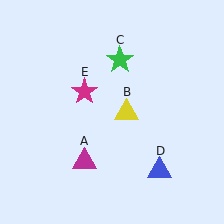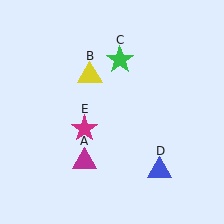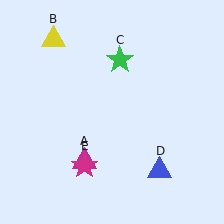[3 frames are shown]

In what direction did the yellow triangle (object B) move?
The yellow triangle (object B) moved up and to the left.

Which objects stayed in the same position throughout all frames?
Magenta triangle (object A) and green star (object C) and blue triangle (object D) remained stationary.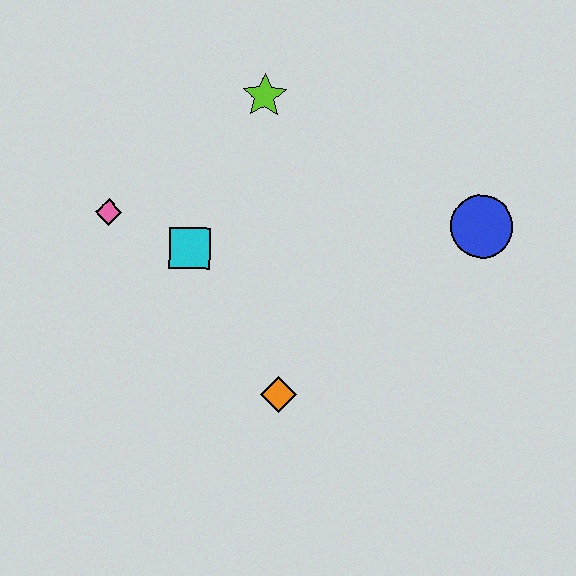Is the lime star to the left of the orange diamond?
Yes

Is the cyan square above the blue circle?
No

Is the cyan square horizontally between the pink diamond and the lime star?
Yes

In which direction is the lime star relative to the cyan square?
The lime star is above the cyan square.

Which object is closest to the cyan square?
The pink diamond is closest to the cyan square.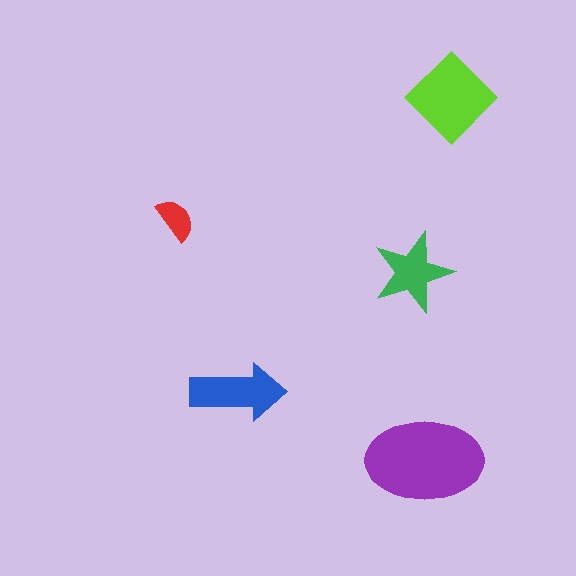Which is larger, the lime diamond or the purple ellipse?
The purple ellipse.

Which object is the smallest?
The red semicircle.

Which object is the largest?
The purple ellipse.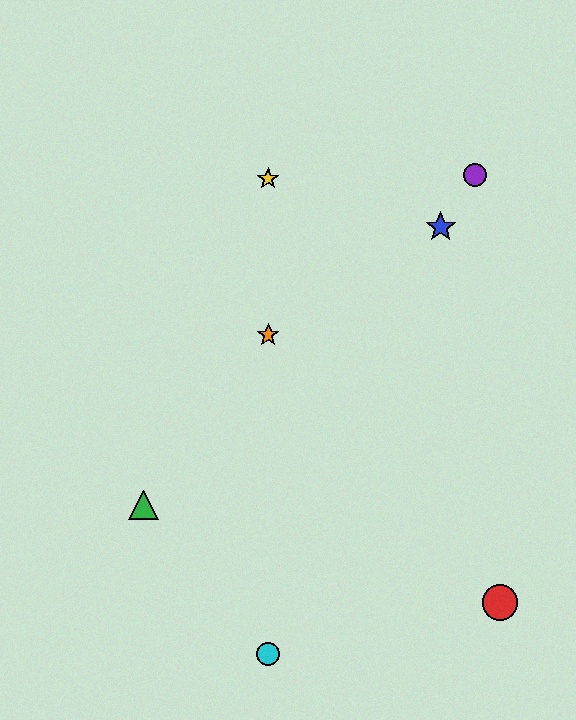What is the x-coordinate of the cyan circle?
The cyan circle is at x≈268.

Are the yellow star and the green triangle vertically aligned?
No, the yellow star is at x≈268 and the green triangle is at x≈143.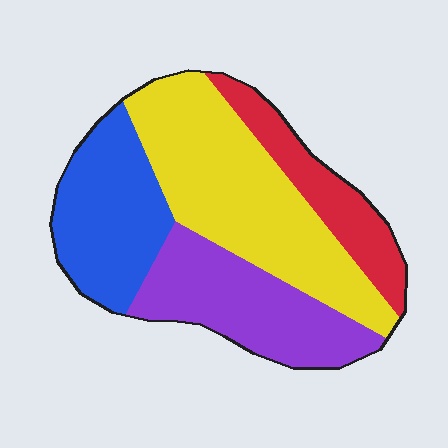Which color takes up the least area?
Red, at roughly 15%.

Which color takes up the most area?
Yellow, at roughly 35%.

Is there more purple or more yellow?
Yellow.